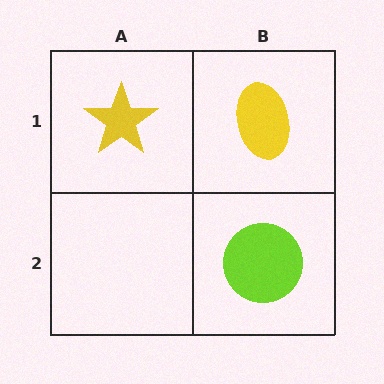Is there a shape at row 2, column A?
No, that cell is empty.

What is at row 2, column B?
A lime circle.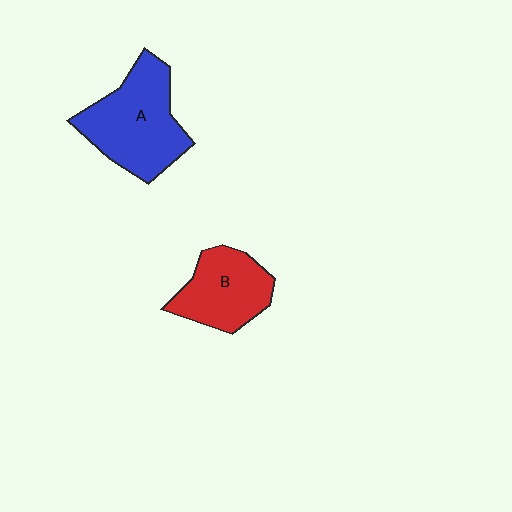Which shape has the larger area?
Shape A (blue).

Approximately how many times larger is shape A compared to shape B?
Approximately 1.4 times.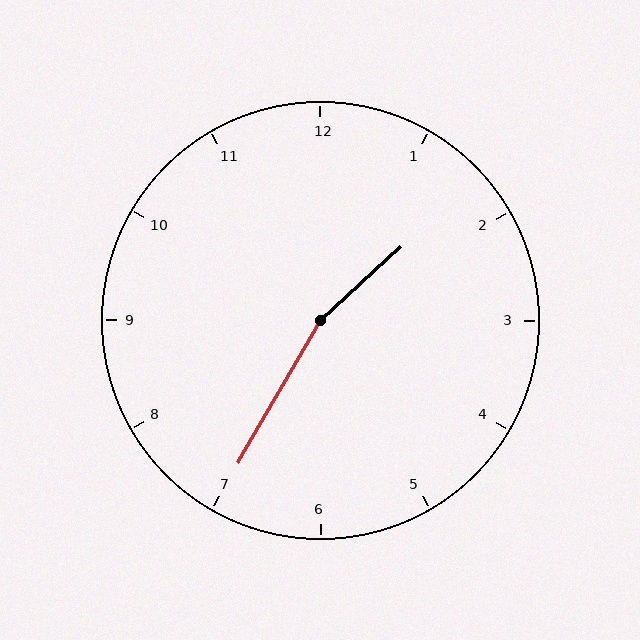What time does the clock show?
1:35.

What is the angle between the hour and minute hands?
Approximately 162 degrees.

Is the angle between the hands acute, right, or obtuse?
It is obtuse.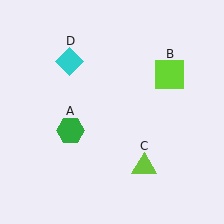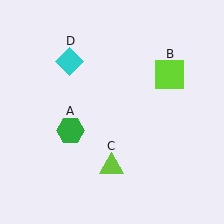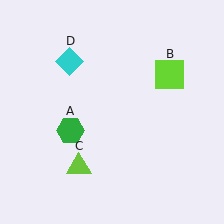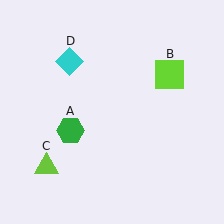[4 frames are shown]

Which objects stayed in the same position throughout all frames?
Green hexagon (object A) and lime square (object B) and cyan diamond (object D) remained stationary.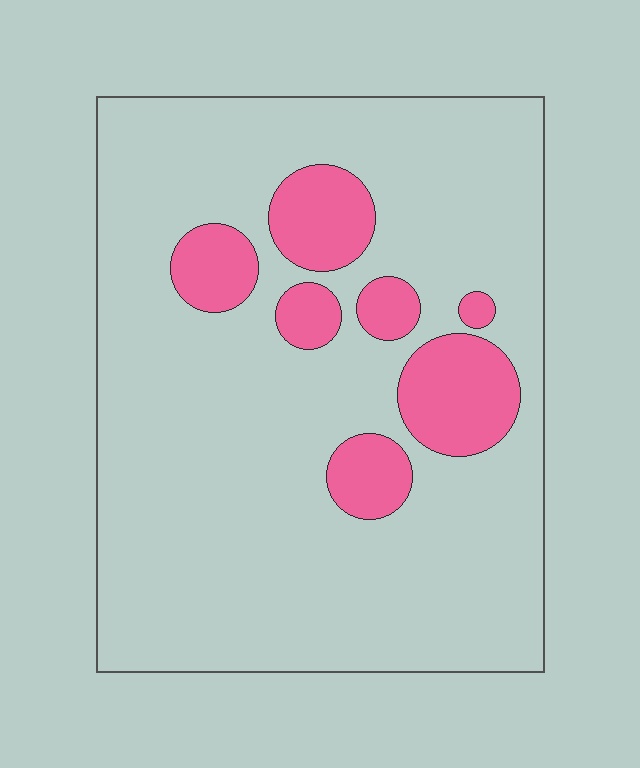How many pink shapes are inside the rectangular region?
7.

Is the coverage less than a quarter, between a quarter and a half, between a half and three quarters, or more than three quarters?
Less than a quarter.